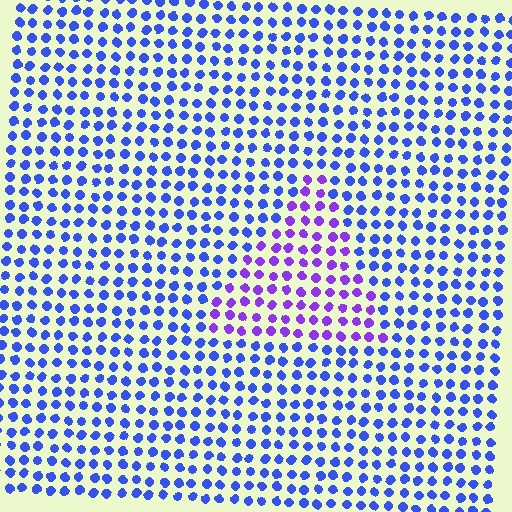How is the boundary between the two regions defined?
The boundary is defined purely by a slight shift in hue (about 40 degrees). Spacing, size, and orientation are identical on both sides.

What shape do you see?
I see a triangle.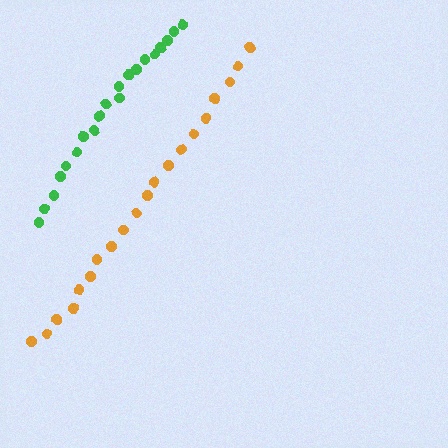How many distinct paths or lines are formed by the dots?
There are 2 distinct paths.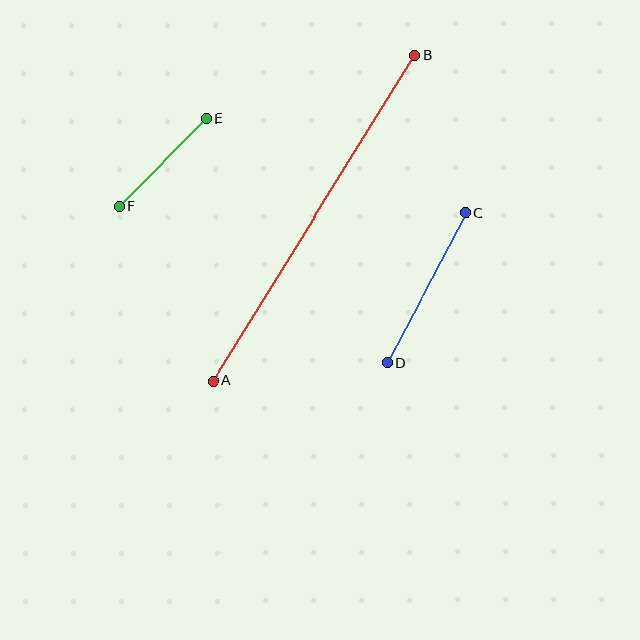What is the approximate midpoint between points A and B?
The midpoint is at approximately (314, 218) pixels.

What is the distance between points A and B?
The distance is approximately 383 pixels.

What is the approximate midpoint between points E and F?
The midpoint is at approximately (163, 162) pixels.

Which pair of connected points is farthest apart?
Points A and B are farthest apart.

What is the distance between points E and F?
The distance is approximately 123 pixels.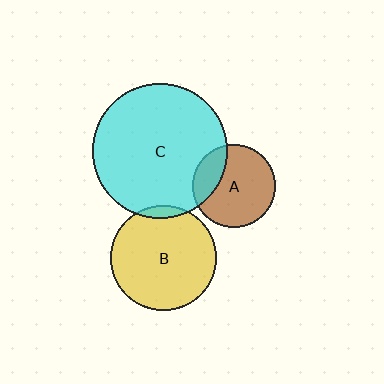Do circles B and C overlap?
Yes.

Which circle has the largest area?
Circle C (cyan).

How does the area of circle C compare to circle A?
Approximately 2.6 times.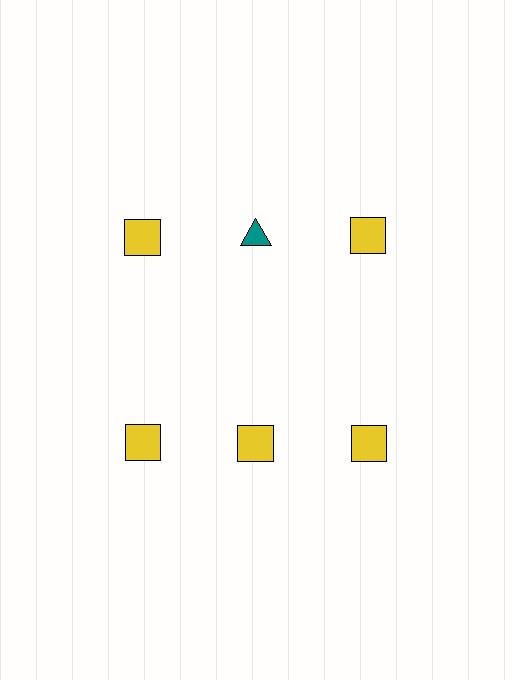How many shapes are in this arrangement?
There are 6 shapes arranged in a grid pattern.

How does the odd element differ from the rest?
It differs in both color (teal instead of yellow) and shape (triangle instead of square).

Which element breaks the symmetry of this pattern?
The teal triangle in the top row, second from left column breaks the symmetry. All other shapes are yellow squares.